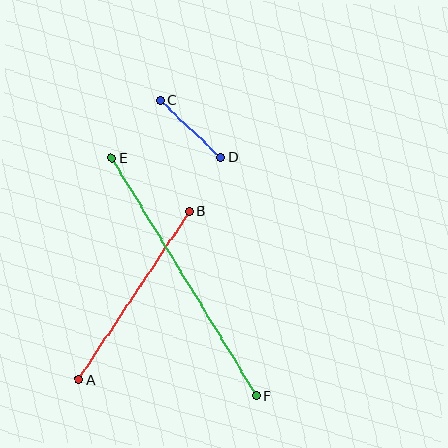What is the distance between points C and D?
The distance is approximately 83 pixels.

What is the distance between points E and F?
The distance is approximately 279 pixels.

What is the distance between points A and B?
The distance is approximately 201 pixels.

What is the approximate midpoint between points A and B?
The midpoint is at approximately (134, 295) pixels.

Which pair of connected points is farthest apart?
Points E and F are farthest apart.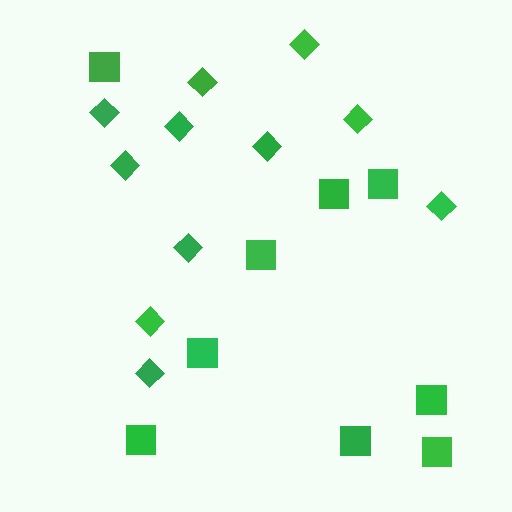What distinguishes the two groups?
There are 2 groups: one group of diamonds (11) and one group of squares (9).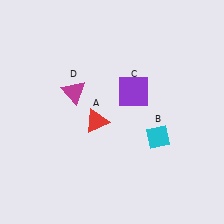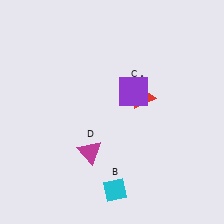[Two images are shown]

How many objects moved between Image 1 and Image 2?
3 objects moved between the two images.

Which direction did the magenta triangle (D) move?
The magenta triangle (D) moved down.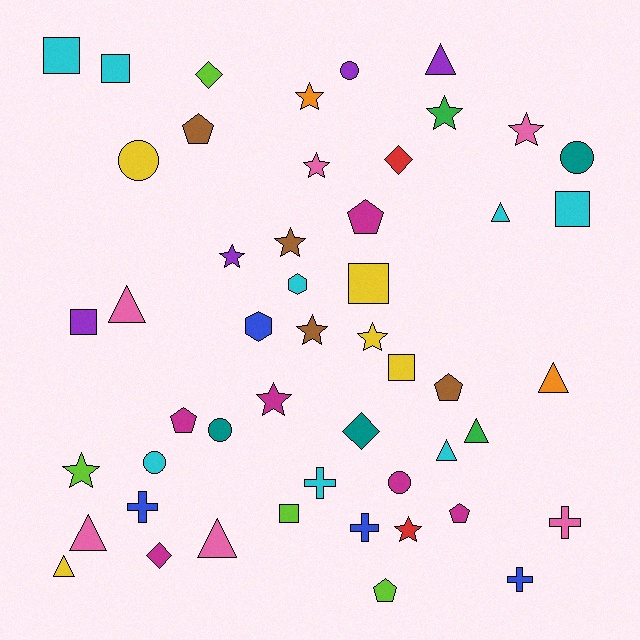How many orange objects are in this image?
There are 2 orange objects.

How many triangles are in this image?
There are 9 triangles.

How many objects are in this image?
There are 50 objects.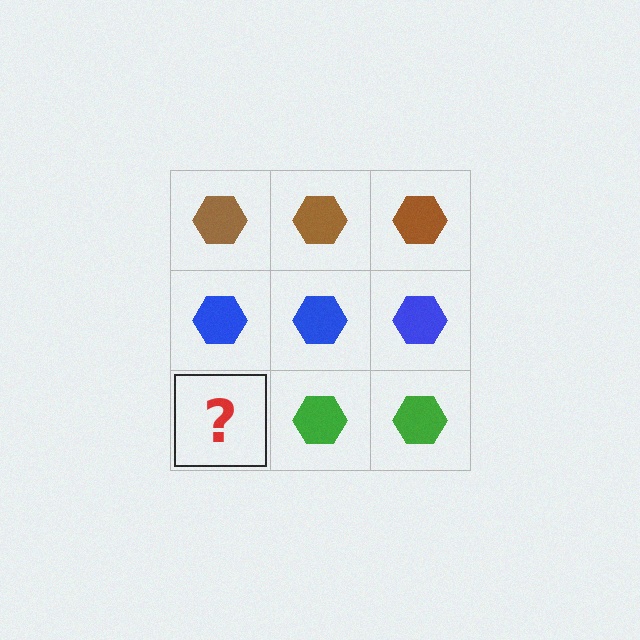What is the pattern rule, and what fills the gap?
The rule is that each row has a consistent color. The gap should be filled with a green hexagon.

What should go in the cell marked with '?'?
The missing cell should contain a green hexagon.